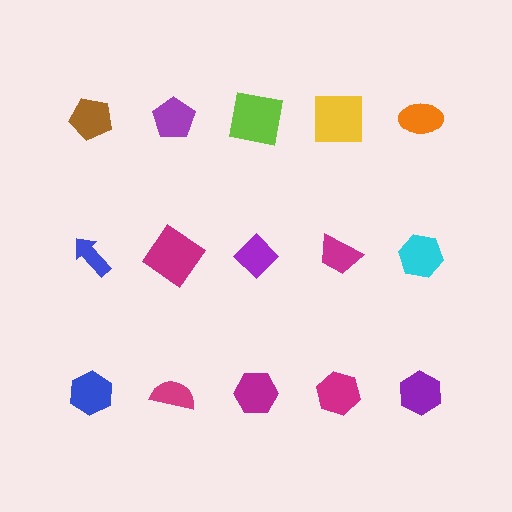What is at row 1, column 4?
A yellow square.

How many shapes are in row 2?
5 shapes.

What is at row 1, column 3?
A lime square.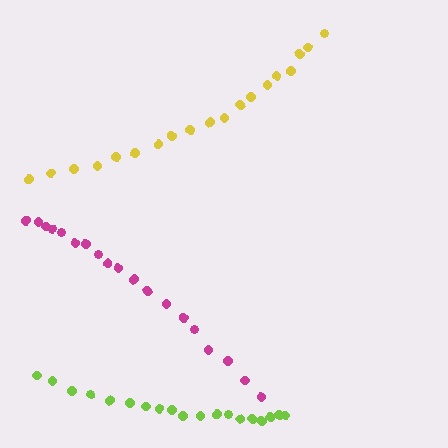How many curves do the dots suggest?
There are 3 distinct paths.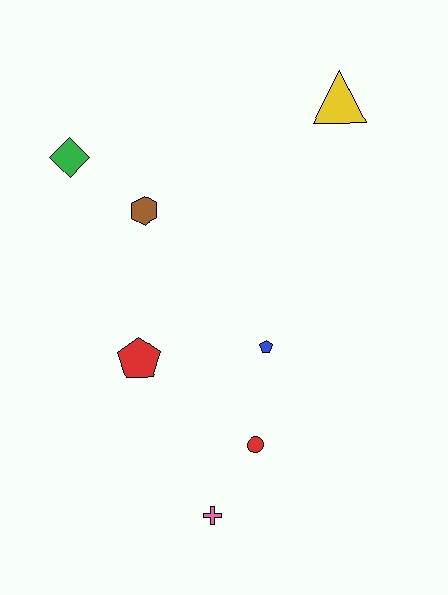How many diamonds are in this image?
There is 1 diamond.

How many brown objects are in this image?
There is 1 brown object.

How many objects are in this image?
There are 7 objects.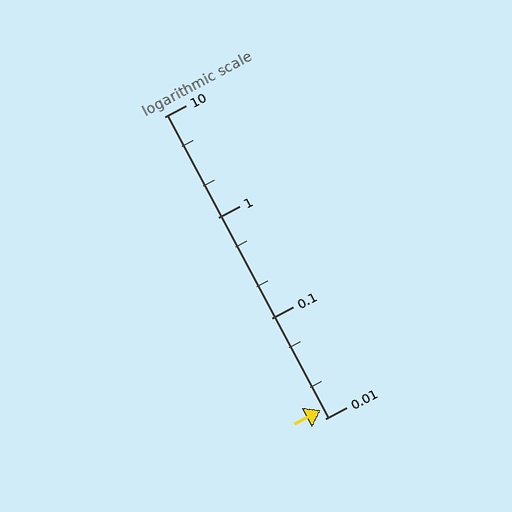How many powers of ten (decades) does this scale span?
The scale spans 3 decades, from 0.01 to 10.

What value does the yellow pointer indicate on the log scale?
The pointer indicates approximately 0.012.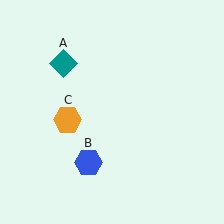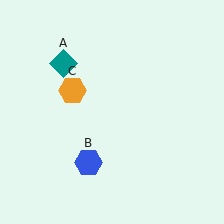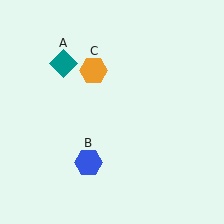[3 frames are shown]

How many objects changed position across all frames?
1 object changed position: orange hexagon (object C).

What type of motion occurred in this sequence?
The orange hexagon (object C) rotated clockwise around the center of the scene.